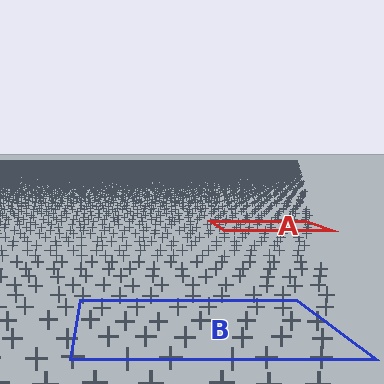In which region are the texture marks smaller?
The texture marks are smaller in region A, because it is farther away.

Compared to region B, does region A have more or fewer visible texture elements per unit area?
Region A has more texture elements per unit area — they are packed more densely because it is farther away.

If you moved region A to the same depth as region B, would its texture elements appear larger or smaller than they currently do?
They would appear larger. At a closer depth, the same texture elements are projected at a bigger on-screen size.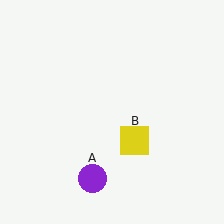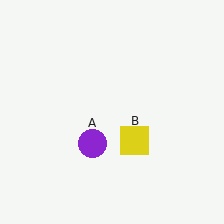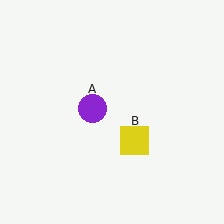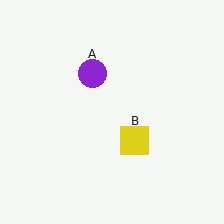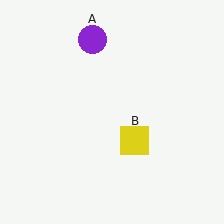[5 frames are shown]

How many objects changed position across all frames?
1 object changed position: purple circle (object A).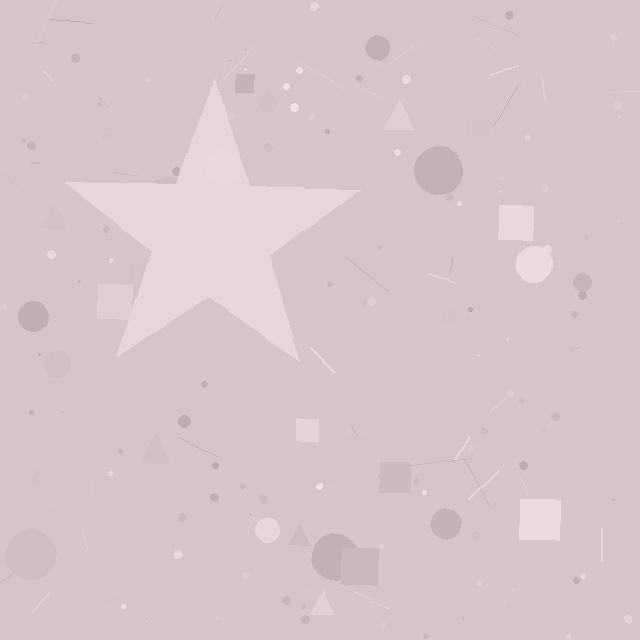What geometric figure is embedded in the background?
A star is embedded in the background.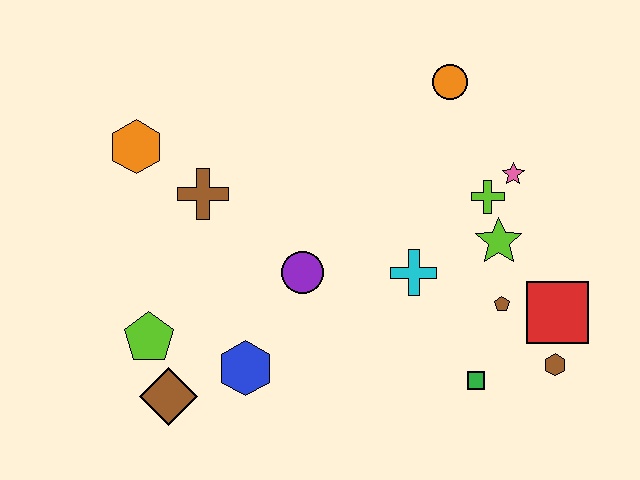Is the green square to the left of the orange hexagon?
No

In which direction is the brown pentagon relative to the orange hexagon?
The brown pentagon is to the right of the orange hexagon.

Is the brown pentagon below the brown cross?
Yes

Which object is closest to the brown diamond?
The lime pentagon is closest to the brown diamond.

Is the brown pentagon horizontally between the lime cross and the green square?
No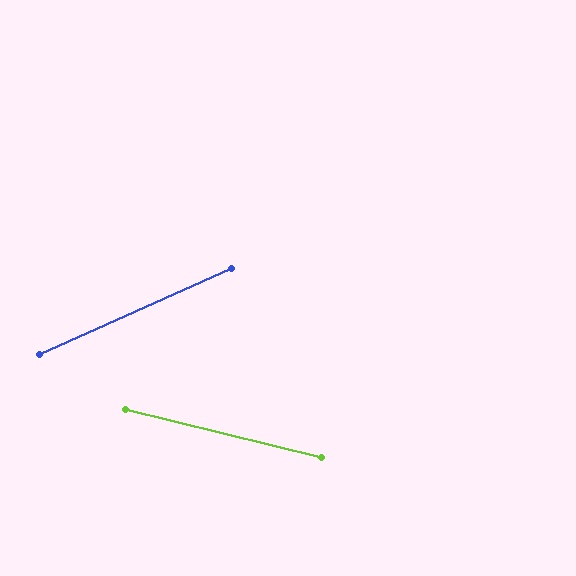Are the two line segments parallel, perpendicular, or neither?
Neither parallel nor perpendicular — they differ by about 38°.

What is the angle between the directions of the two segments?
Approximately 38 degrees.